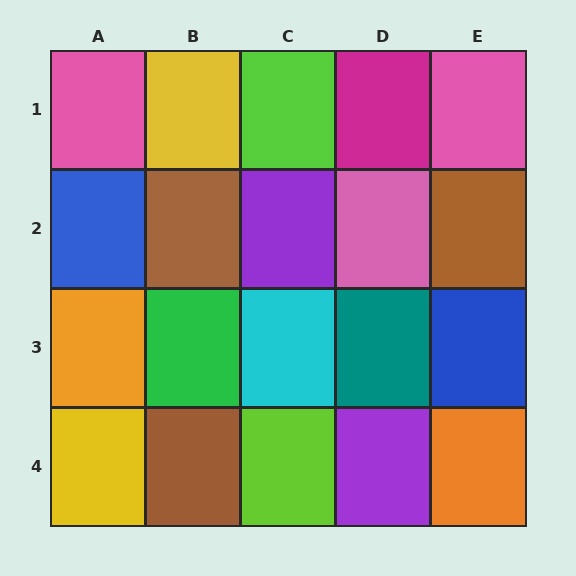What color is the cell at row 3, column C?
Cyan.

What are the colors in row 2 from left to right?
Blue, brown, purple, pink, brown.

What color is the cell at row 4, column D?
Purple.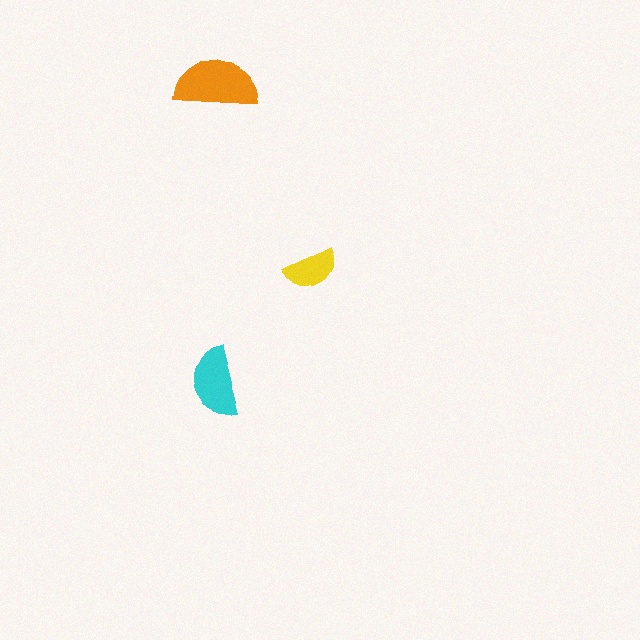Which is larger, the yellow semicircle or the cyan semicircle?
The cyan one.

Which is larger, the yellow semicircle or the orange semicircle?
The orange one.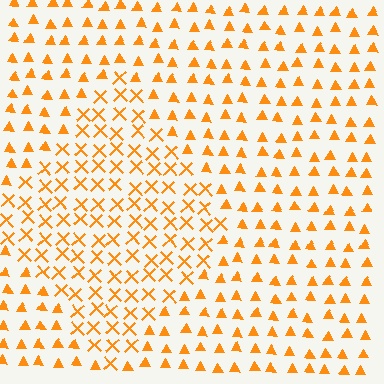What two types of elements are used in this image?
The image uses X marks inside the diamond region and triangles outside it.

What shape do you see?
I see a diamond.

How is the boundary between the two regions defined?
The boundary is defined by a change in element shape: X marks inside vs. triangles outside. All elements share the same color and spacing.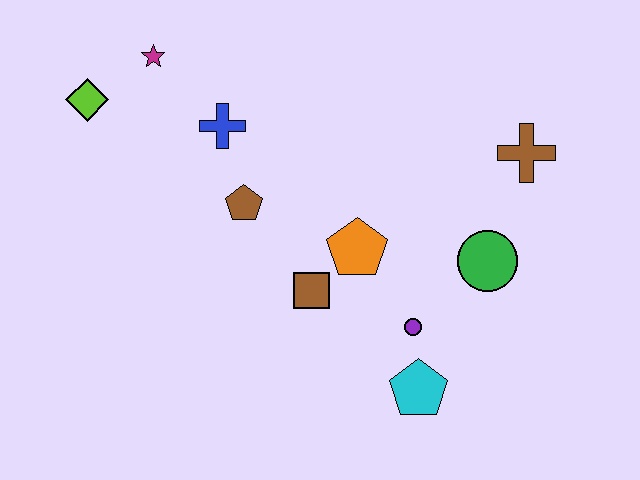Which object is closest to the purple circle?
The cyan pentagon is closest to the purple circle.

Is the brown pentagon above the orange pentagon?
Yes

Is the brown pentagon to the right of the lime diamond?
Yes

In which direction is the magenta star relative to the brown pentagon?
The magenta star is above the brown pentagon.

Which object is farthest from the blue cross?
The cyan pentagon is farthest from the blue cross.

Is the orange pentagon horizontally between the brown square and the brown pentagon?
No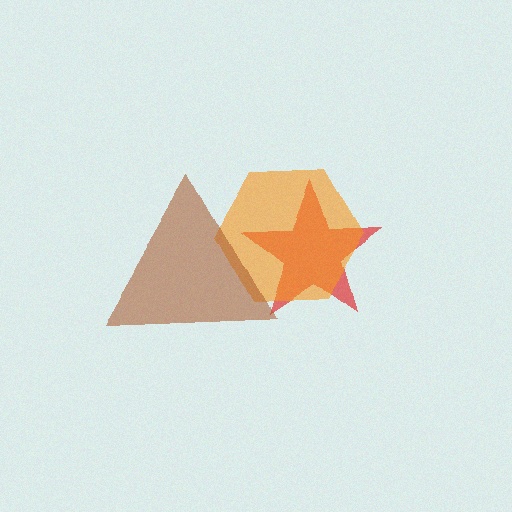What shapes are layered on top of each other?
The layered shapes are: a red star, an orange hexagon, a brown triangle.